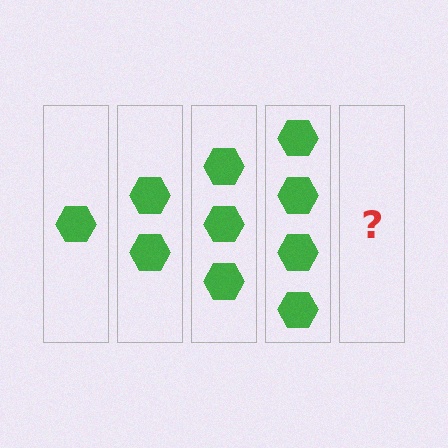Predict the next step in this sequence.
The next step is 5 hexagons.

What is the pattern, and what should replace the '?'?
The pattern is that each step adds one more hexagon. The '?' should be 5 hexagons.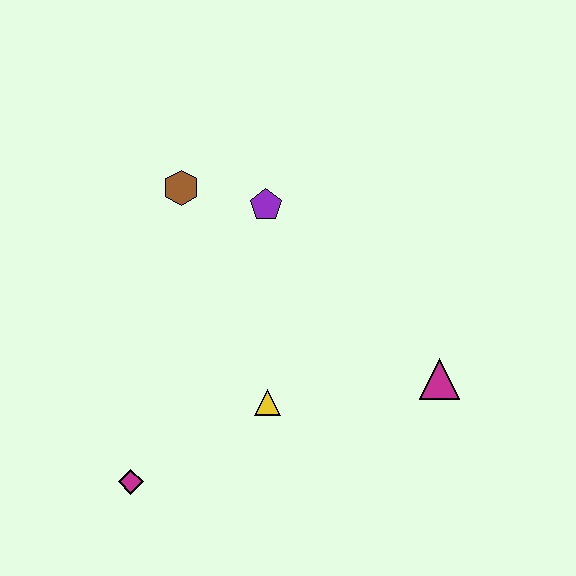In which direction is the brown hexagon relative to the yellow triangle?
The brown hexagon is above the yellow triangle.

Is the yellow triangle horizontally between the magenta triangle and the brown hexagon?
Yes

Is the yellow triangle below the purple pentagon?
Yes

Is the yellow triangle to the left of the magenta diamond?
No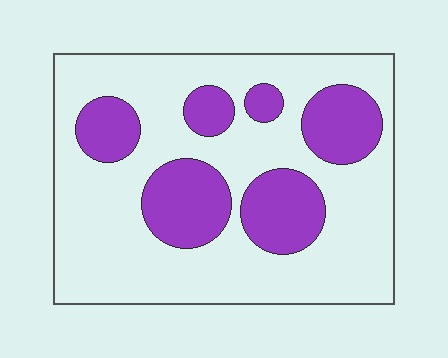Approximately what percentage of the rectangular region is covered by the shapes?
Approximately 30%.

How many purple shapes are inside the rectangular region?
6.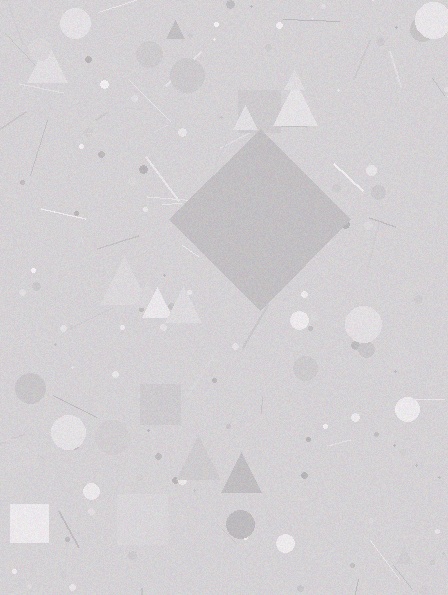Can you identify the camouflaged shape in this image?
The camouflaged shape is a diamond.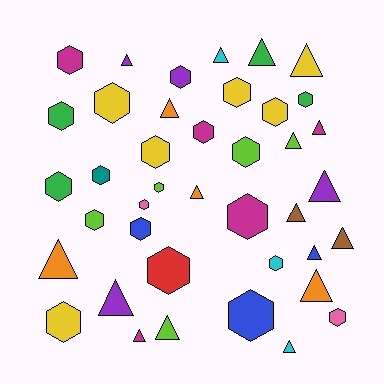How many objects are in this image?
There are 40 objects.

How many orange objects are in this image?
There are 4 orange objects.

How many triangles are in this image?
There are 18 triangles.